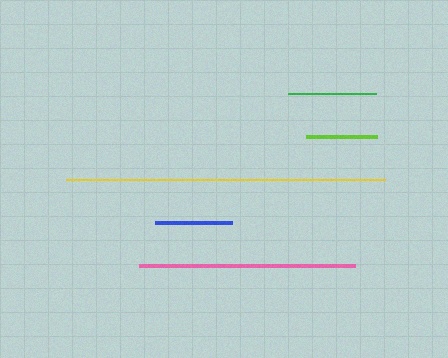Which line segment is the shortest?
The lime line is the shortest at approximately 70 pixels.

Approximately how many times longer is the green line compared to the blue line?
The green line is approximately 1.1 times the length of the blue line.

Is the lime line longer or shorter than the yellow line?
The yellow line is longer than the lime line.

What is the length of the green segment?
The green segment is approximately 88 pixels long.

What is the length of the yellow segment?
The yellow segment is approximately 320 pixels long.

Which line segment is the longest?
The yellow line is the longest at approximately 320 pixels.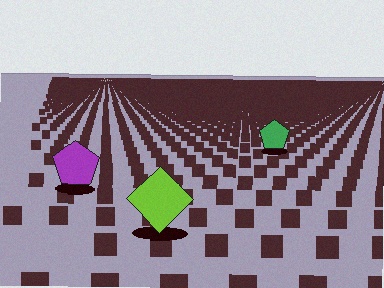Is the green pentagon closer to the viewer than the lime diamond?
No. The lime diamond is closer — you can tell from the texture gradient: the ground texture is coarser near it.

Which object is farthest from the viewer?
The green pentagon is farthest from the viewer. It appears smaller and the ground texture around it is denser.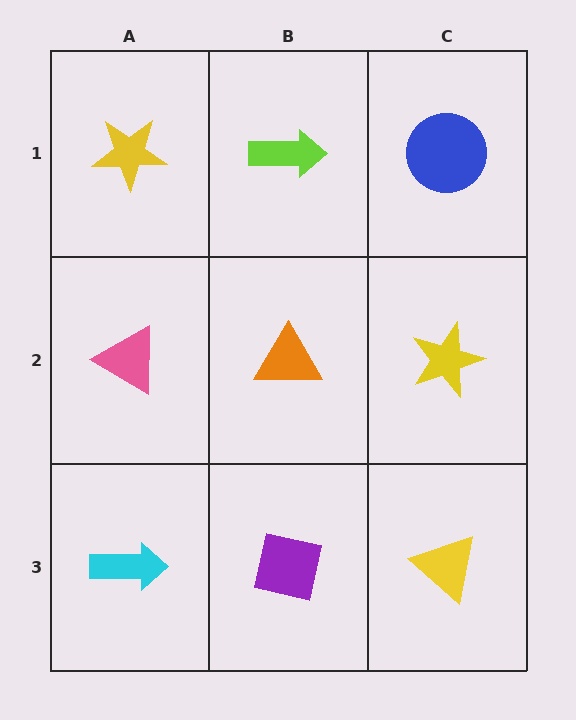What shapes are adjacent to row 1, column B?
An orange triangle (row 2, column B), a yellow star (row 1, column A), a blue circle (row 1, column C).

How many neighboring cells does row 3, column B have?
3.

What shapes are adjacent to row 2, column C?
A blue circle (row 1, column C), a yellow triangle (row 3, column C), an orange triangle (row 2, column B).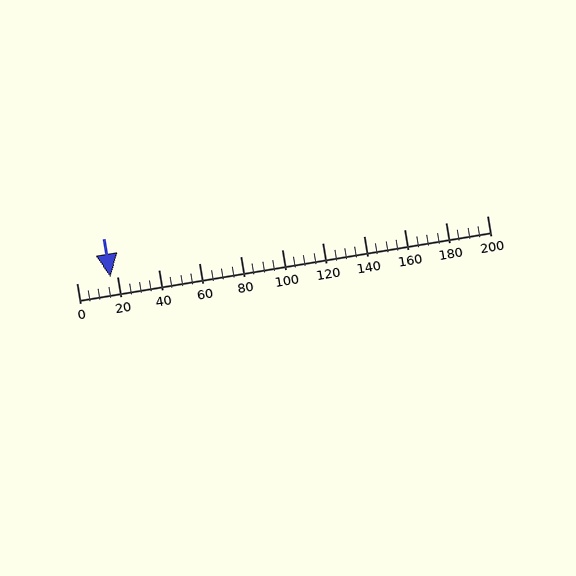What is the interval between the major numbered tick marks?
The major tick marks are spaced 20 units apart.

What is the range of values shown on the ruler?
The ruler shows values from 0 to 200.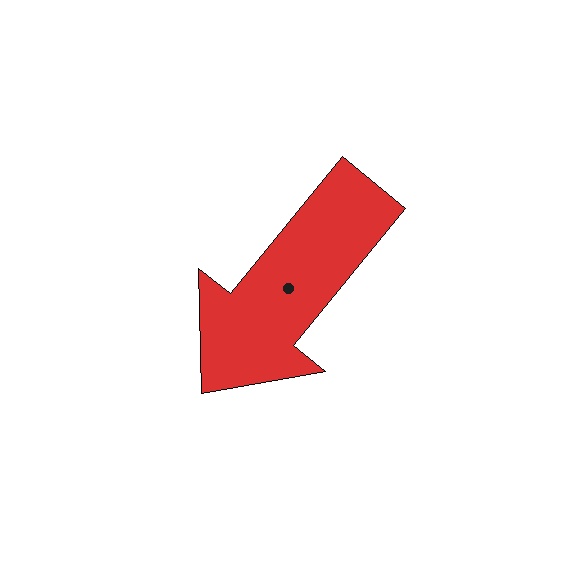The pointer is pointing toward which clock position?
Roughly 7 o'clock.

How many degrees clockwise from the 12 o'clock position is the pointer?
Approximately 219 degrees.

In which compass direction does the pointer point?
Southwest.